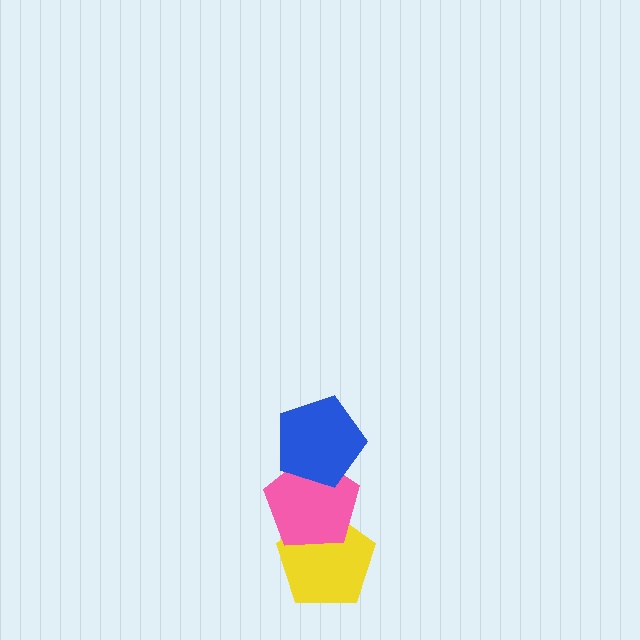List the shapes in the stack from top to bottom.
From top to bottom: the blue pentagon, the pink pentagon, the yellow pentagon.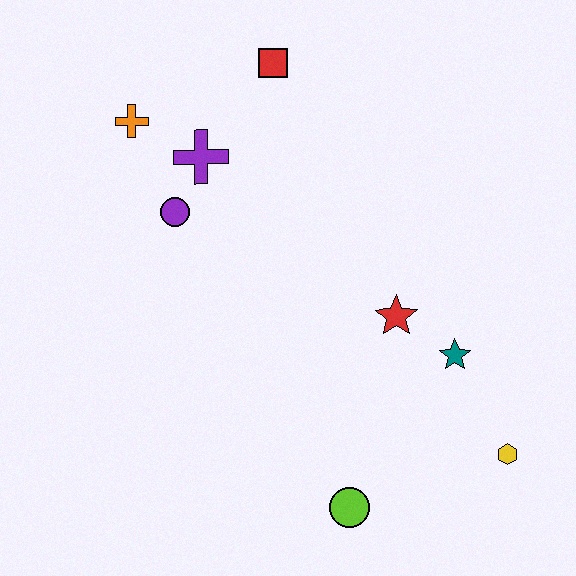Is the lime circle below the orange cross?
Yes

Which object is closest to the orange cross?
The purple cross is closest to the orange cross.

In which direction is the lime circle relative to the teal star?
The lime circle is below the teal star.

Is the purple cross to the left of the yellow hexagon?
Yes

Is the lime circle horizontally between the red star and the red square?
Yes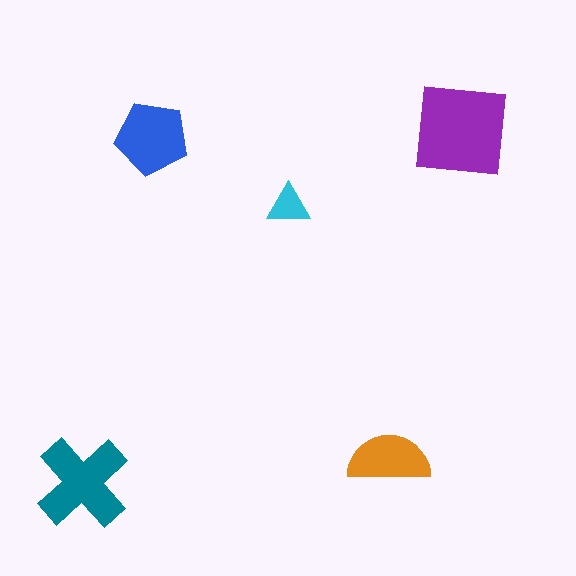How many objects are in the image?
There are 5 objects in the image.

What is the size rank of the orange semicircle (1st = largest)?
4th.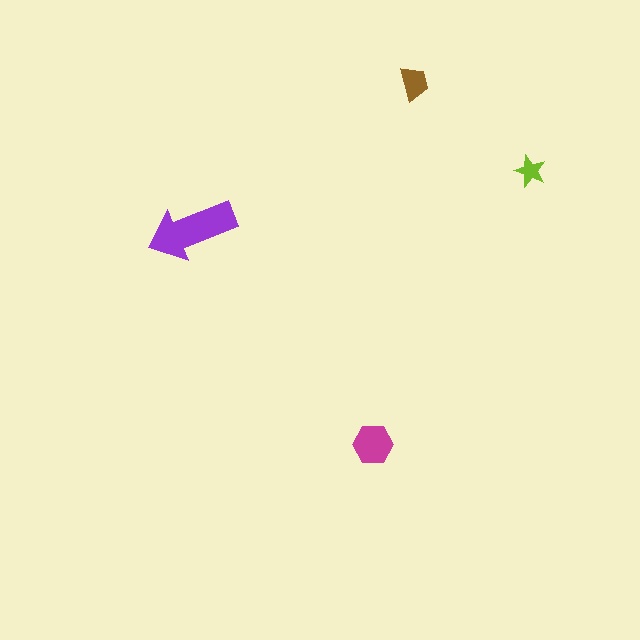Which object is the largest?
The purple arrow.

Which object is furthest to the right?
The lime star is rightmost.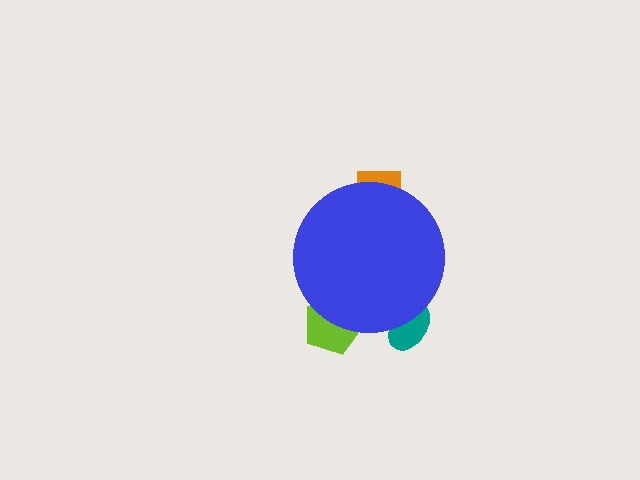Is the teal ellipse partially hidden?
Yes, the teal ellipse is partially hidden behind the blue circle.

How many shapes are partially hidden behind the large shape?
3 shapes are partially hidden.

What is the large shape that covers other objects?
A blue circle.